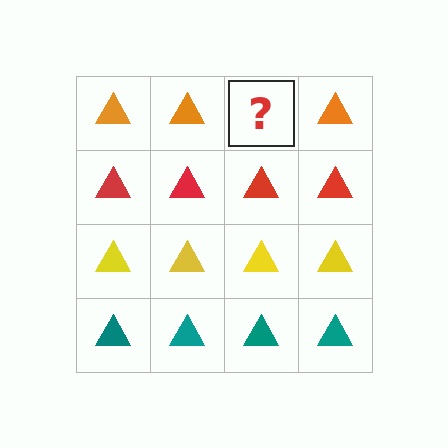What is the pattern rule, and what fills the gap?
The rule is that each row has a consistent color. The gap should be filled with an orange triangle.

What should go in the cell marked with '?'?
The missing cell should contain an orange triangle.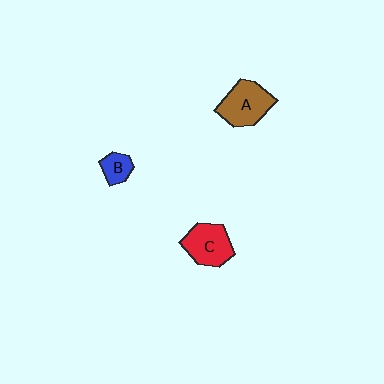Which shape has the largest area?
Shape A (brown).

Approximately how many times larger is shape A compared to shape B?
Approximately 2.3 times.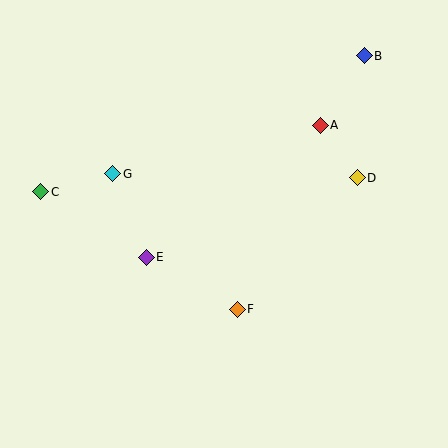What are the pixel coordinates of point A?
Point A is at (320, 125).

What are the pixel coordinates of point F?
Point F is at (237, 309).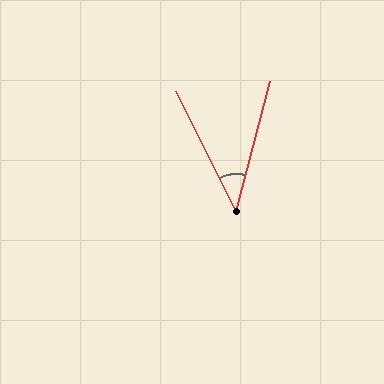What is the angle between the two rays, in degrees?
Approximately 41 degrees.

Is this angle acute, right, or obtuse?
It is acute.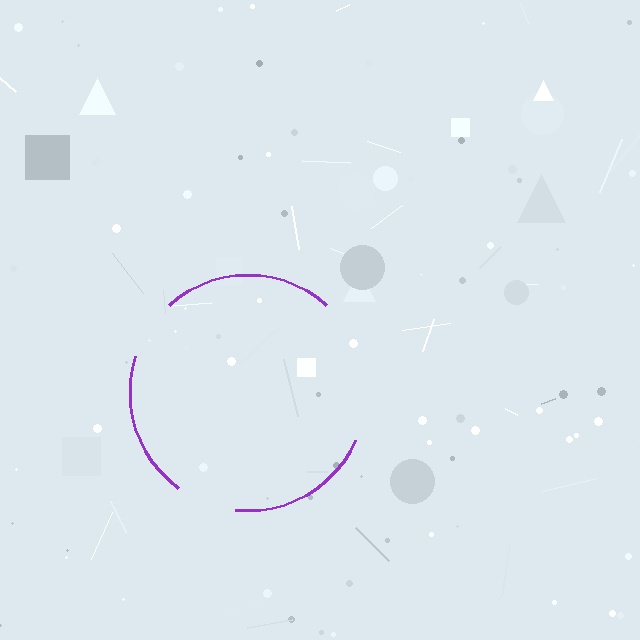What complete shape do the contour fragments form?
The contour fragments form a circle.